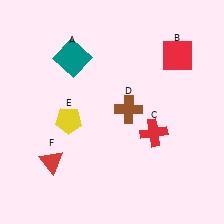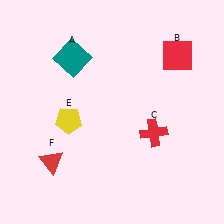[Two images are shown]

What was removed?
The brown cross (D) was removed in Image 2.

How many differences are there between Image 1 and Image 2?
There is 1 difference between the two images.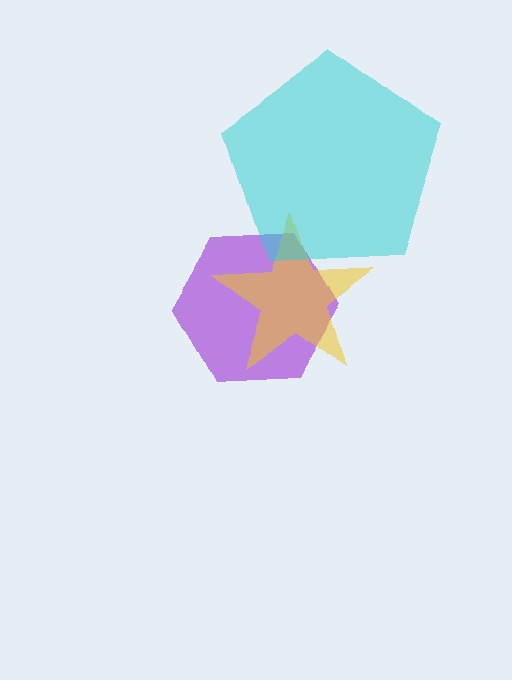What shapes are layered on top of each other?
The layered shapes are: a purple hexagon, a yellow star, a cyan pentagon.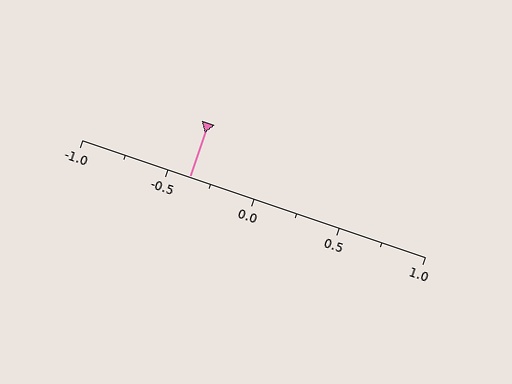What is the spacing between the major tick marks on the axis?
The major ticks are spaced 0.5 apart.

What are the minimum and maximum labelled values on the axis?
The axis runs from -1.0 to 1.0.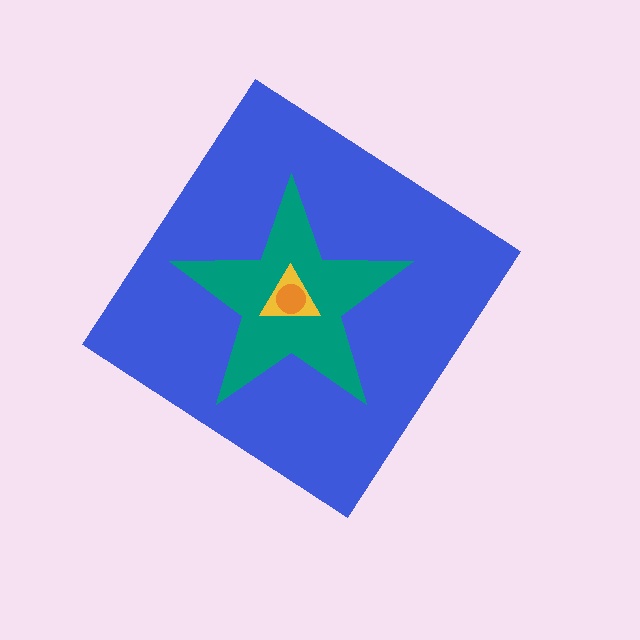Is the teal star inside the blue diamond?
Yes.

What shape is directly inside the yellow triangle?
The orange circle.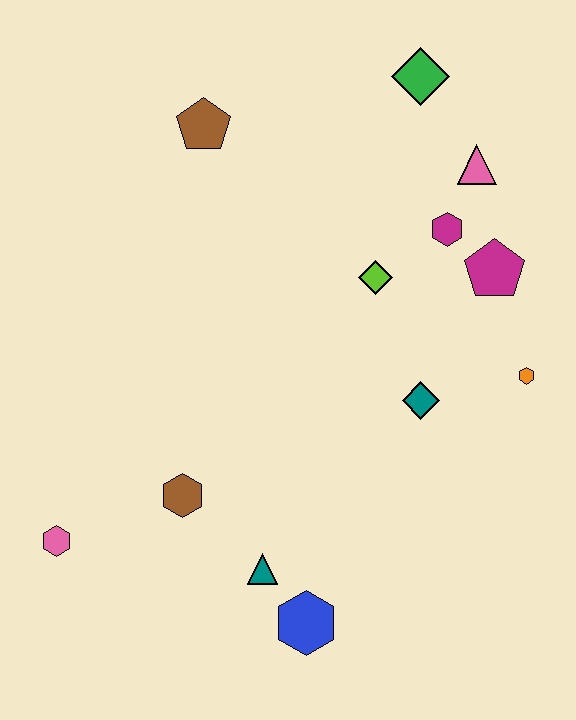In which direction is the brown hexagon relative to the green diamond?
The brown hexagon is below the green diamond.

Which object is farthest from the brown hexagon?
The green diamond is farthest from the brown hexagon.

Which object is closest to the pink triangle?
The magenta hexagon is closest to the pink triangle.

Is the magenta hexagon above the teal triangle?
Yes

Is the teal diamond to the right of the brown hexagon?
Yes